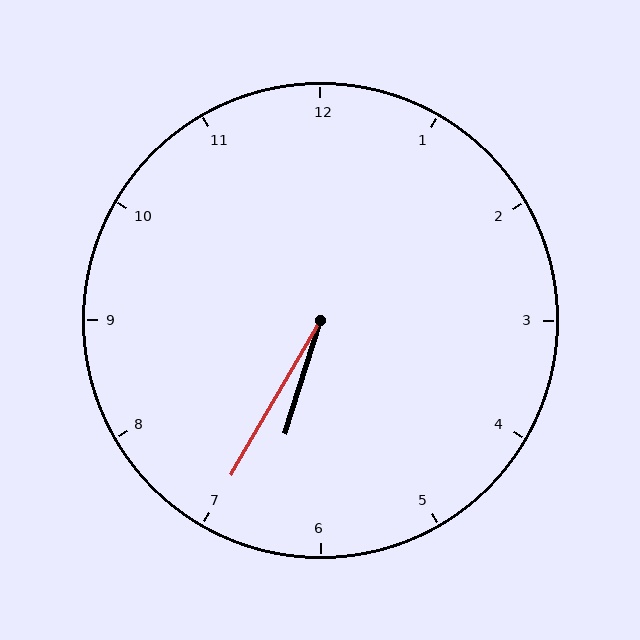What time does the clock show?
6:35.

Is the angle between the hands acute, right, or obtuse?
It is acute.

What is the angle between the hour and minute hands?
Approximately 12 degrees.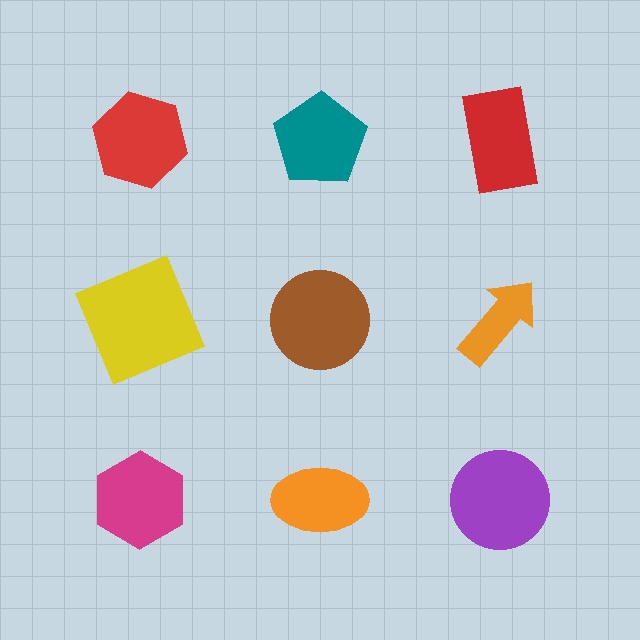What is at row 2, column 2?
A brown circle.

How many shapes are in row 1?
3 shapes.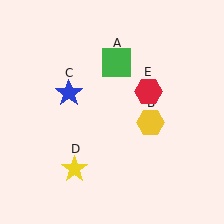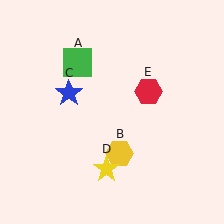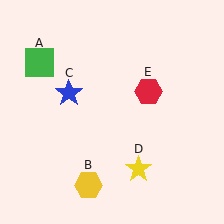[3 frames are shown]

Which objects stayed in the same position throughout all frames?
Blue star (object C) and red hexagon (object E) remained stationary.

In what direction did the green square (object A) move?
The green square (object A) moved left.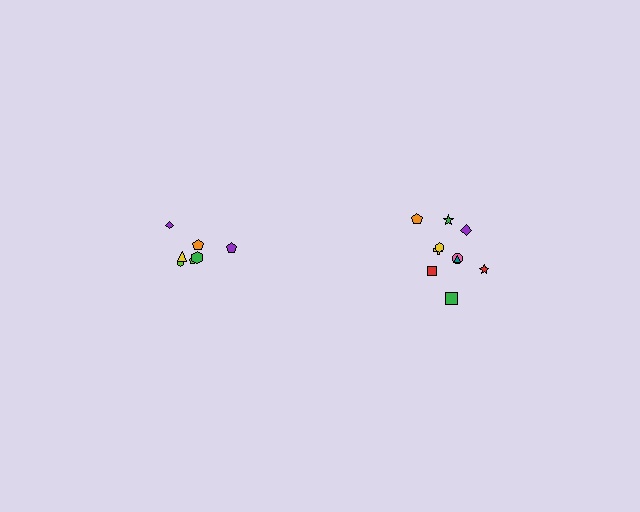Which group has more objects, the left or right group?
The right group.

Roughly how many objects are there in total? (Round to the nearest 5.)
Roughly 15 objects in total.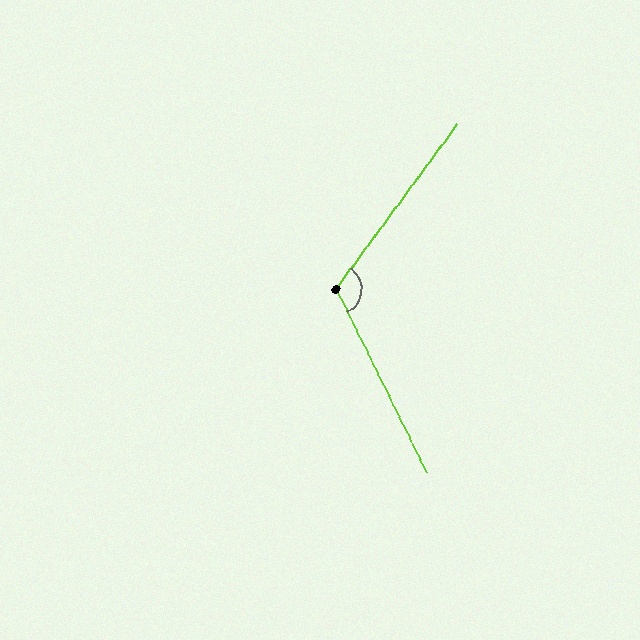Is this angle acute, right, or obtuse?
It is obtuse.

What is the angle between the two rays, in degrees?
Approximately 117 degrees.